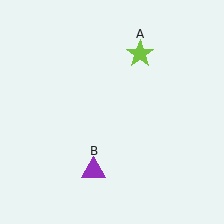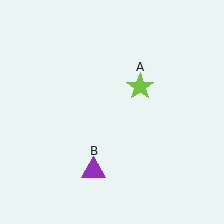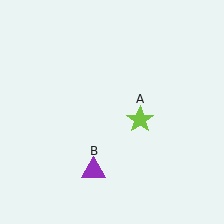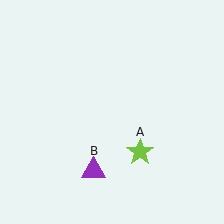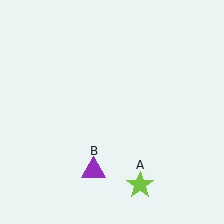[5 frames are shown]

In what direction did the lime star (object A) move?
The lime star (object A) moved down.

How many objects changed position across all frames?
1 object changed position: lime star (object A).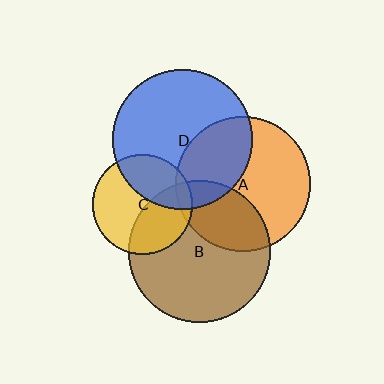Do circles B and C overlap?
Yes.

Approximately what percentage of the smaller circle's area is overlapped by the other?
Approximately 40%.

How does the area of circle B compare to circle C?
Approximately 2.0 times.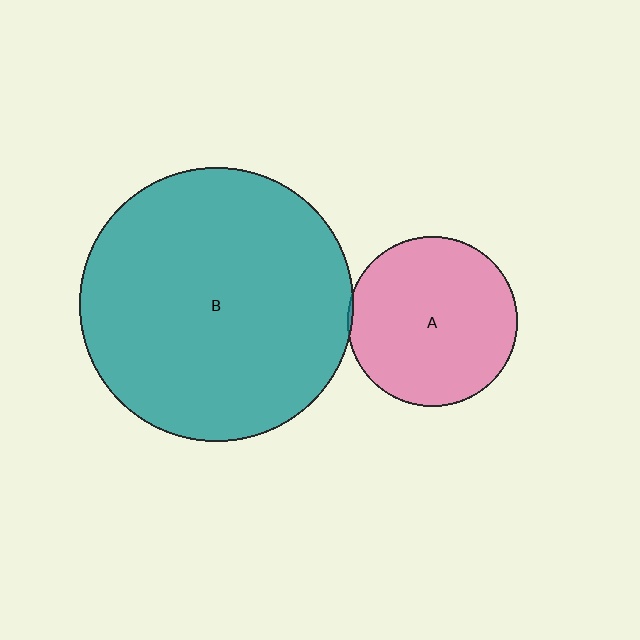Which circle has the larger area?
Circle B (teal).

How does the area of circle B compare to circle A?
Approximately 2.6 times.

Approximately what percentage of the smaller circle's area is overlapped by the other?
Approximately 5%.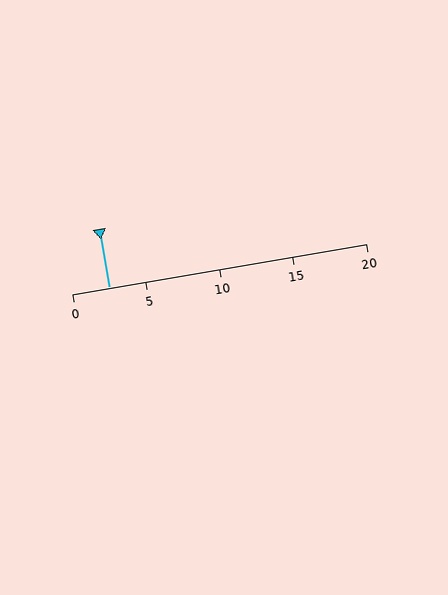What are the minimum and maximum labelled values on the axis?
The axis runs from 0 to 20.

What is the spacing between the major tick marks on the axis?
The major ticks are spaced 5 apart.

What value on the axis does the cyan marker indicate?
The marker indicates approximately 2.5.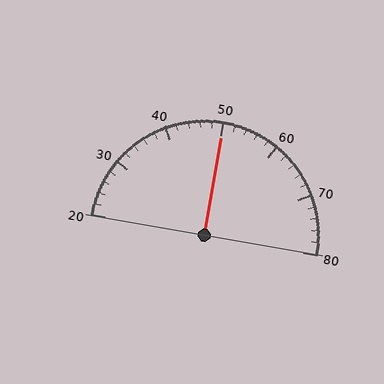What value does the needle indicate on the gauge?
The needle indicates approximately 50.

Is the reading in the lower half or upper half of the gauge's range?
The reading is in the upper half of the range (20 to 80).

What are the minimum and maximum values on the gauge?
The gauge ranges from 20 to 80.